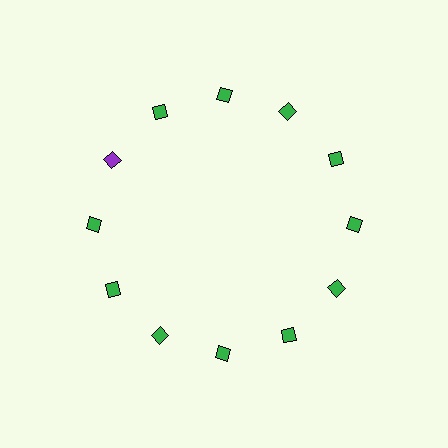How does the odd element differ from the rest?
It has a different color: purple instead of green.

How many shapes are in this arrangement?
There are 12 shapes arranged in a ring pattern.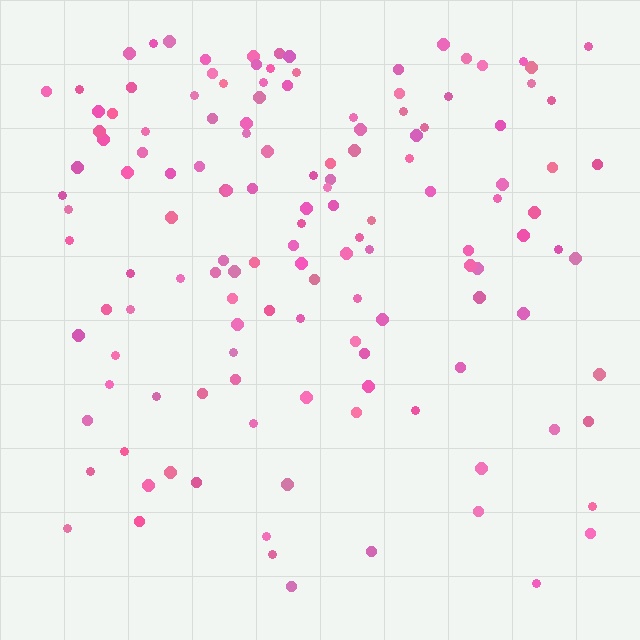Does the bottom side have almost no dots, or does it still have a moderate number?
Still a moderate number, just noticeably fewer than the top.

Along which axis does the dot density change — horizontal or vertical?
Vertical.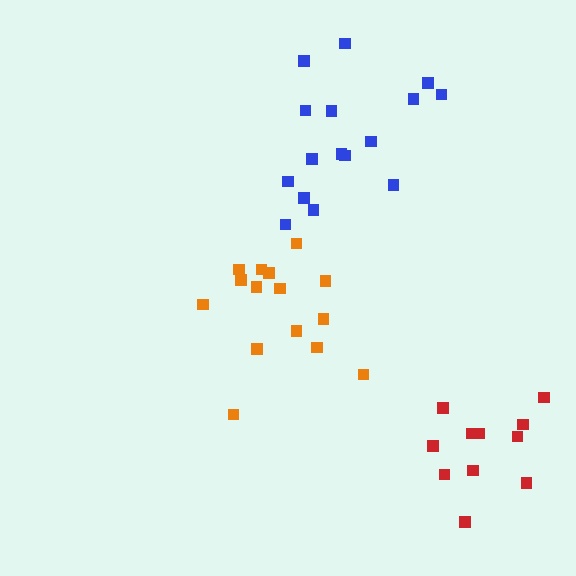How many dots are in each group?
Group 1: 16 dots, Group 2: 15 dots, Group 3: 11 dots (42 total).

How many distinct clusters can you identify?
There are 3 distinct clusters.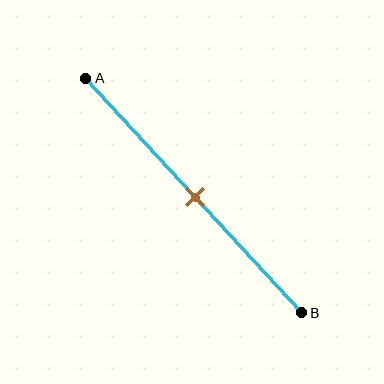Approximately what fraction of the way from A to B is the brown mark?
The brown mark is approximately 50% of the way from A to B.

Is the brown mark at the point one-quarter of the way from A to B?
No, the mark is at about 50% from A, not at the 25% one-quarter point.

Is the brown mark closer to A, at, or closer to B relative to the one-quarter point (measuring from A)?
The brown mark is closer to point B than the one-quarter point of segment AB.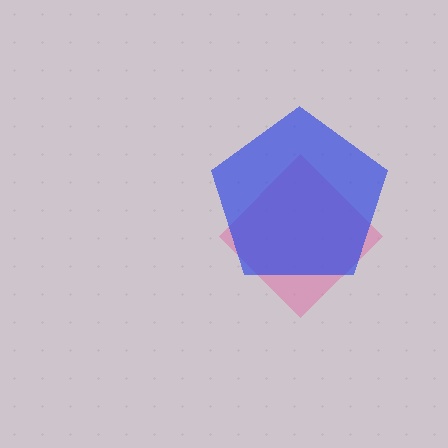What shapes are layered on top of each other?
The layered shapes are: a pink diamond, a blue pentagon.